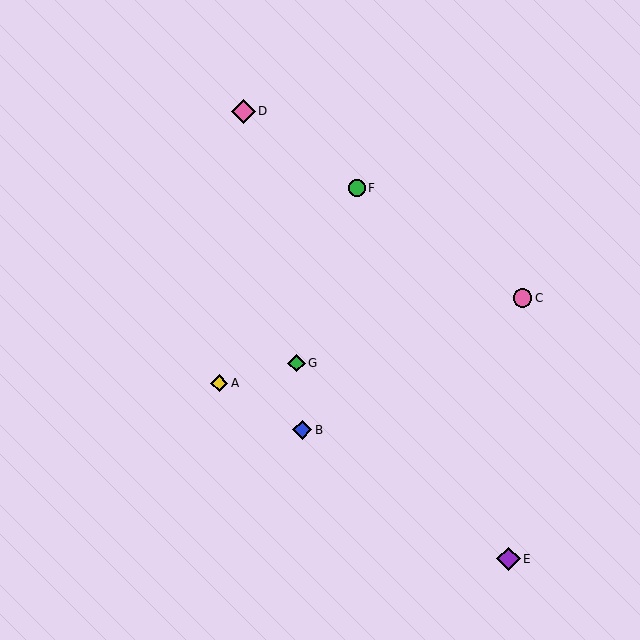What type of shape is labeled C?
Shape C is a pink circle.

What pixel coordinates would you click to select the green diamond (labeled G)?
Click at (296, 363) to select the green diamond G.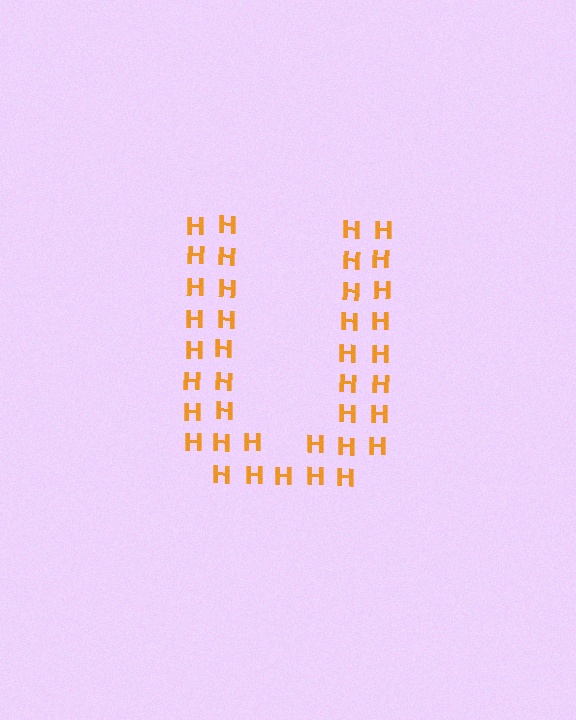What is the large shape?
The large shape is the letter U.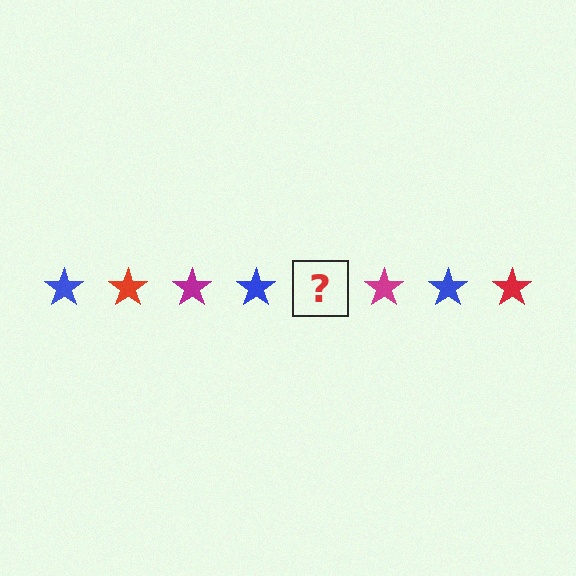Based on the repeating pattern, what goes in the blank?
The blank should be a red star.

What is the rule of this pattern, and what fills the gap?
The rule is that the pattern cycles through blue, red, magenta stars. The gap should be filled with a red star.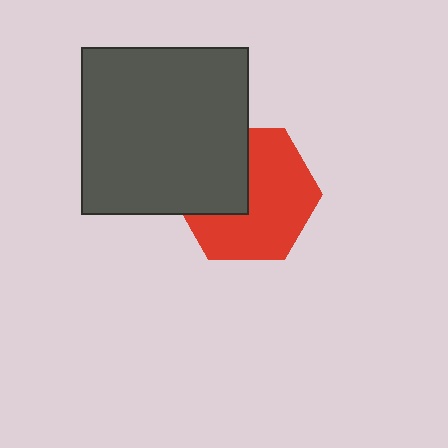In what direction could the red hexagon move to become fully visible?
The red hexagon could move toward the lower-right. That would shift it out from behind the dark gray square entirely.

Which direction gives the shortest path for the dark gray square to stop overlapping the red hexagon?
Moving toward the upper-left gives the shortest separation.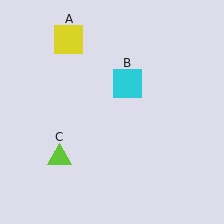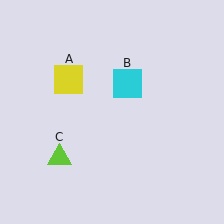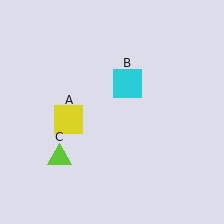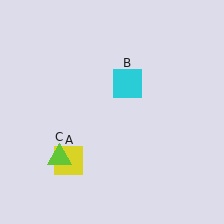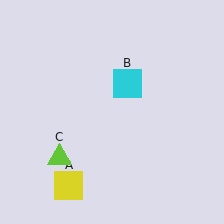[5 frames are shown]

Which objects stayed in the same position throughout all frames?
Cyan square (object B) and lime triangle (object C) remained stationary.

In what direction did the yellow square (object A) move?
The yellow square (object A) moved down.